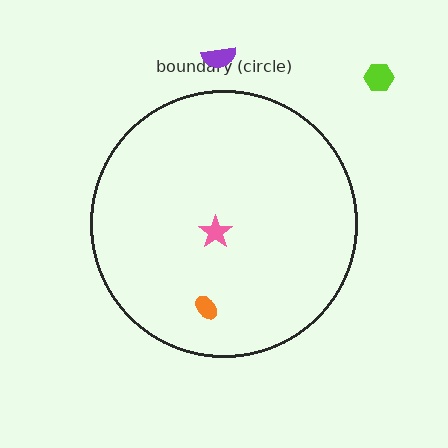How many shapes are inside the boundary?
2 inside, 2 outside.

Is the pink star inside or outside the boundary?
Inside.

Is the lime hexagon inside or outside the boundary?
Outside.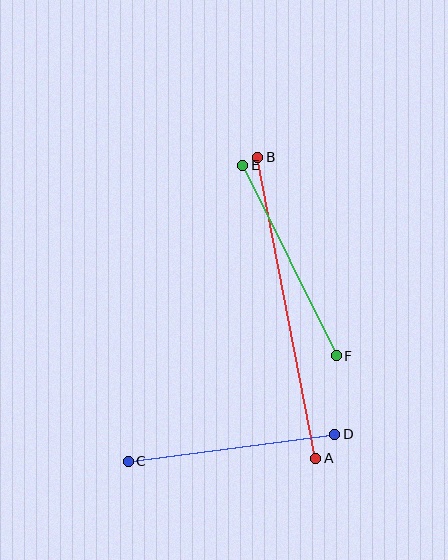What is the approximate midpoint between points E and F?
The midpoint is at approximately (289, 260) pixels.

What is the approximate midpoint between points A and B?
The midpoint is at approximately (287, 308) pixels.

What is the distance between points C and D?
The distance is approximately 208 pixels.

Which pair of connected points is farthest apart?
Points A and B are farthest apart.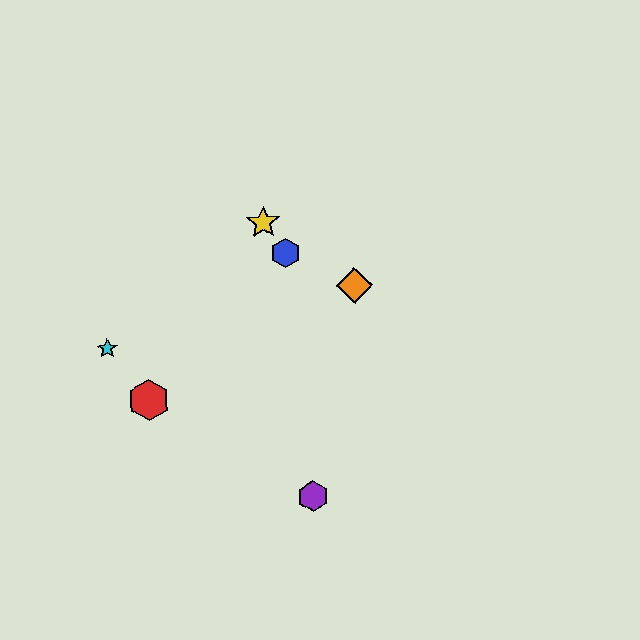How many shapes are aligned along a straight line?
3 shapes (the blue hexagon, the green star, the yellow star) are aligned along a straight line.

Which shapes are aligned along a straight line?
The blue hexagon, the green star, the yellow star are aligned along a straight line.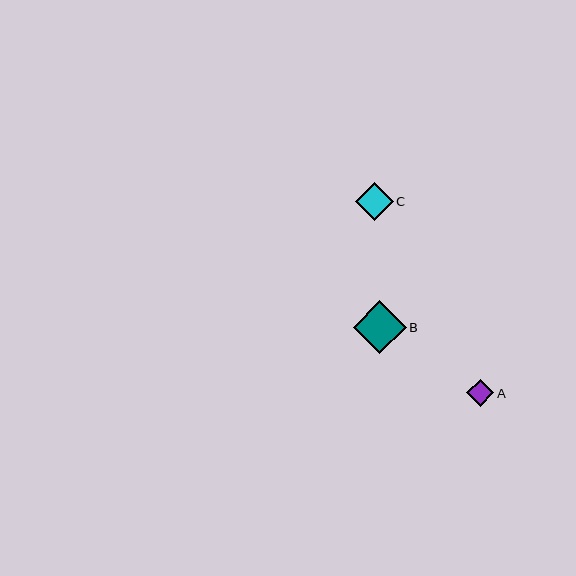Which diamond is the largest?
Diamond B is the largest with a size of approximately 53 pixels.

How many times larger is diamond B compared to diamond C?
Diamond B is approximately 1.4 times the size of diamond C.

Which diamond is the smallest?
Diamond A is the smallest with a size of approximately 27 pixels.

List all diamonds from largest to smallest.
From largest to smallest: B, C, A.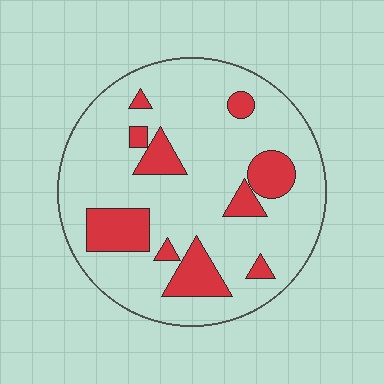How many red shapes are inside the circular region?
10.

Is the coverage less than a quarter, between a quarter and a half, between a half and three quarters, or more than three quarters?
Less than a quarter.